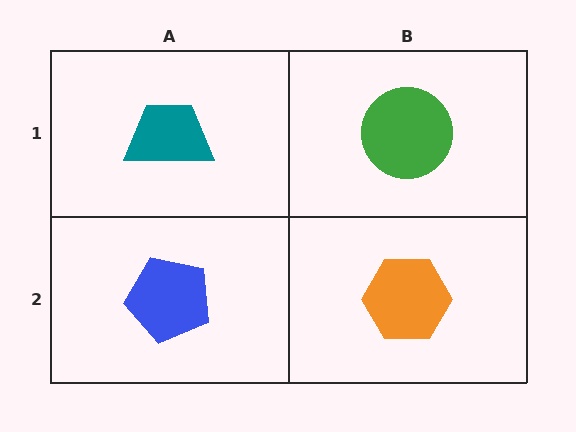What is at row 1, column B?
A green circle.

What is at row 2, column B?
An orange hexagon.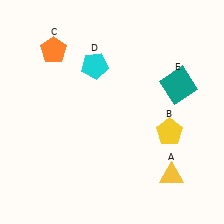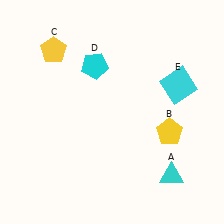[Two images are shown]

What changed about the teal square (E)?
In Image 1, E is teal. In Image 2, it changed to cyan.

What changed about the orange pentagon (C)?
In Image 1, C is orange. In Image 2, it changed to yellow.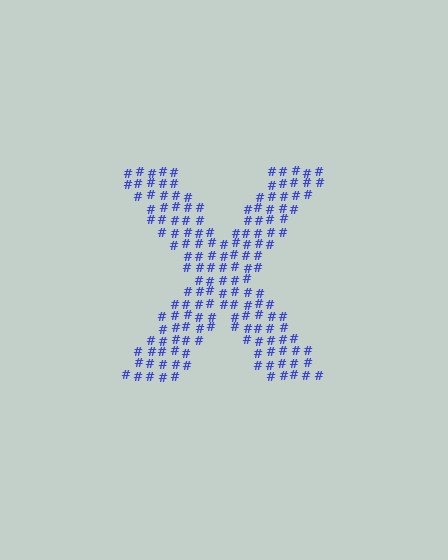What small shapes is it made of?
It is made of small hash symbols.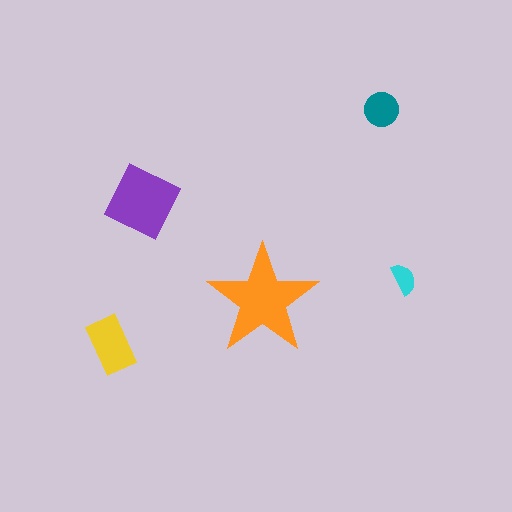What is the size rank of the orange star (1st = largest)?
1st.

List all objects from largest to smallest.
The orange star, the purple square, the yellow rectangle, the teal circle, the cyan semicircle.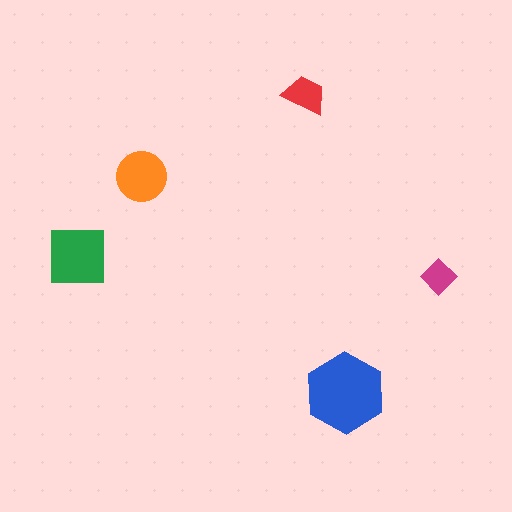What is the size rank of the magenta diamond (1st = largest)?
5th.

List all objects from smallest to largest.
The magenta diamond, the red trapezoid, the orange circle, the green square, the blue hexagon.